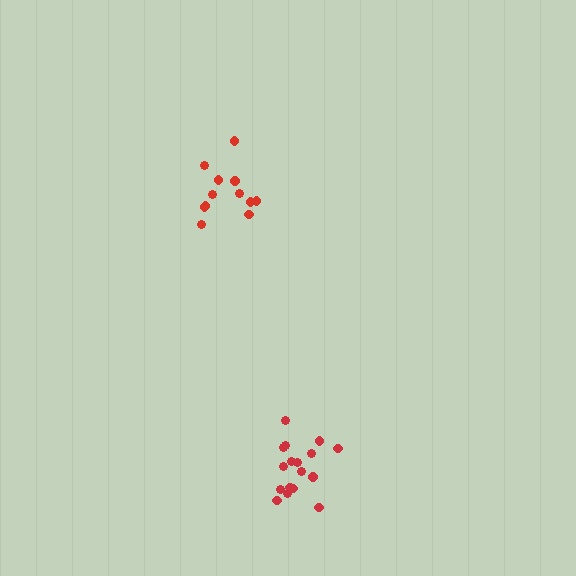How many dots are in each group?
Group 1: 17 dots, Group 2: 12 dots (29 total).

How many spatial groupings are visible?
There are 2 spatial groupings.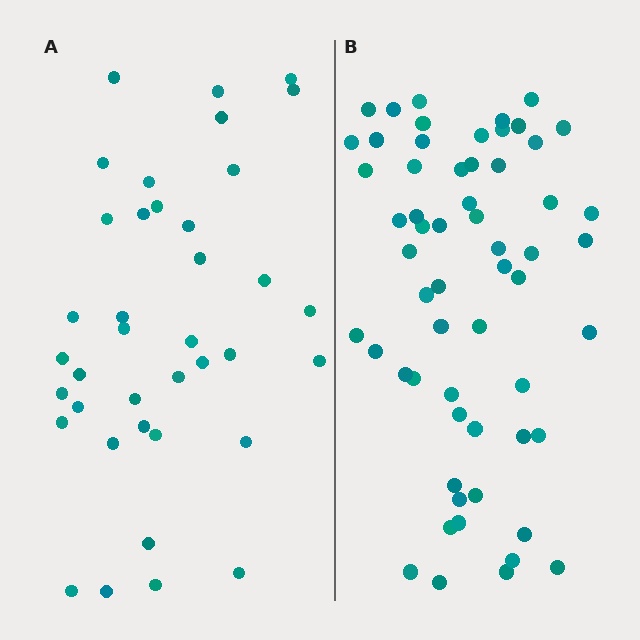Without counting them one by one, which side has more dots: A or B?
Region B (the right region) has more dots.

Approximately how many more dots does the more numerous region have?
Region B has approximately 20 more dots than region A.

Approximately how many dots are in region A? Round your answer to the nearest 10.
About 40 dots. (The exact count is 38, which rounds to 40.)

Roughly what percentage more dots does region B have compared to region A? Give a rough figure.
About 55% more.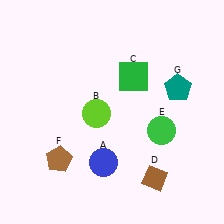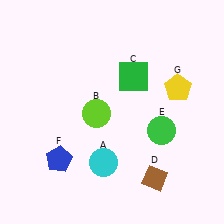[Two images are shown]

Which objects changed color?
A changed from blue to cyan. F changed from brown to blue. G changed from teal to yellow.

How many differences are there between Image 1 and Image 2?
There are 3 differences between the two images.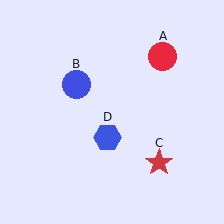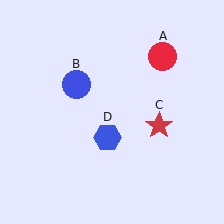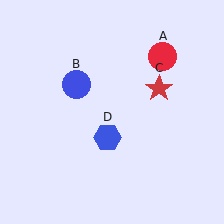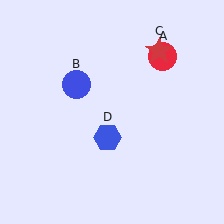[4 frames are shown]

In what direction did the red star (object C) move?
The red star (object C) moved up.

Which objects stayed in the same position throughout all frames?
Red circle (object A) and blue circle (object B) and blue hexagon (object D) remained stationary.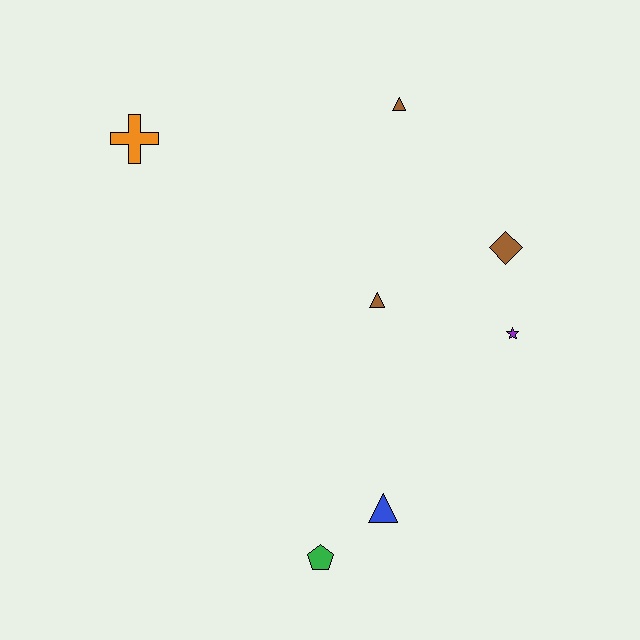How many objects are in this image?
There are 7 objects.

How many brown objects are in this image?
There are 3 brown objects.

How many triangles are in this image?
There are 3 triangles.